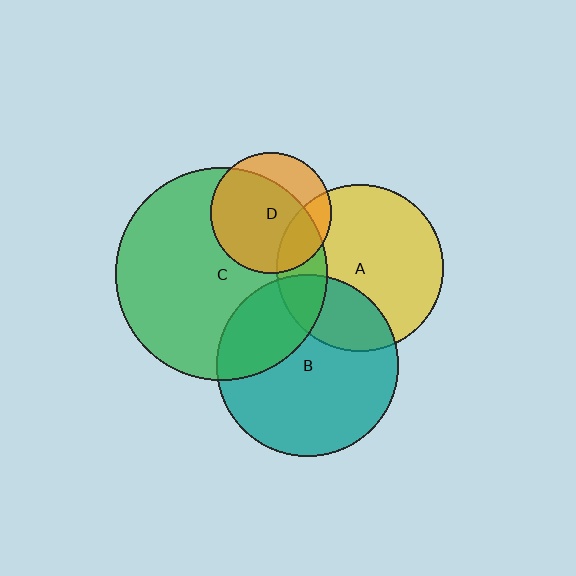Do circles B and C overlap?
Yes.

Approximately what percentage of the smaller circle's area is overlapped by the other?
Approximately 30%.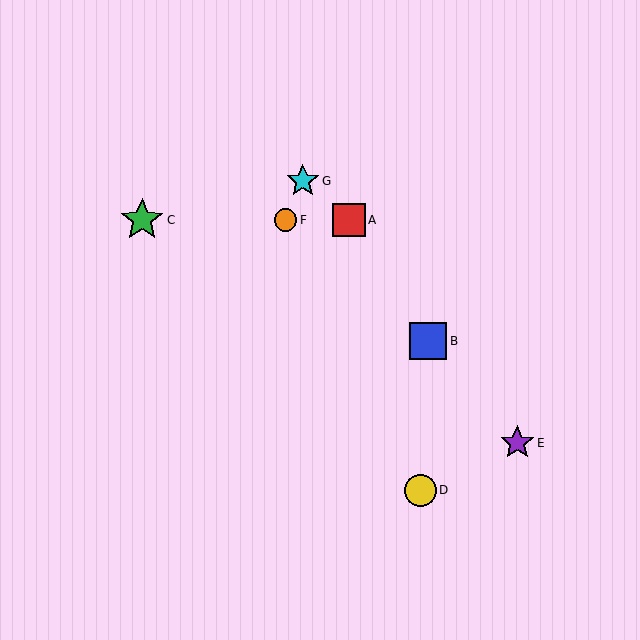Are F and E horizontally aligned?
No, F is at y≈220 and E is at y≈443.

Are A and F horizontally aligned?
Yes, both are at y≈220.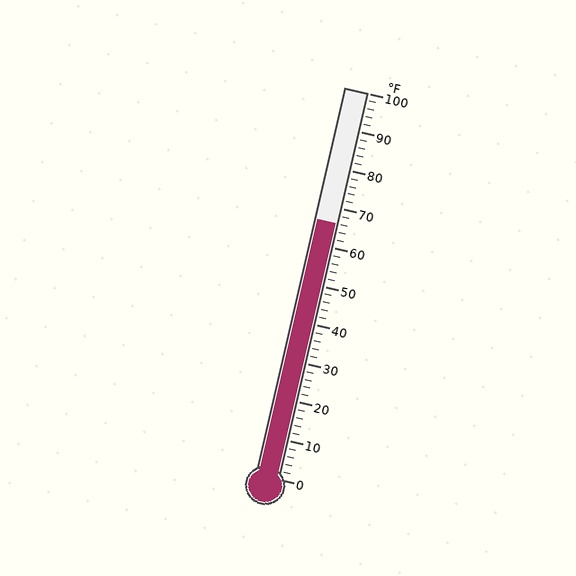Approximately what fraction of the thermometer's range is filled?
The thermometer is filled to approximately 65% of its range.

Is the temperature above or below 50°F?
The temperature is above 50°F.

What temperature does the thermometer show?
The thermometer shows approximately 66°F.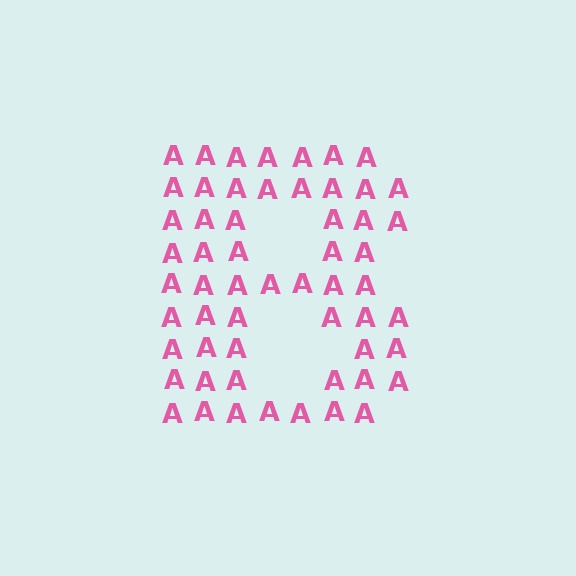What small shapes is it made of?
It is made of small letter A's.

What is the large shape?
The large shape is the letter B.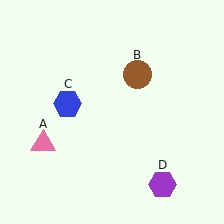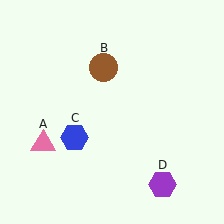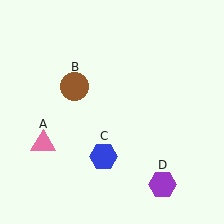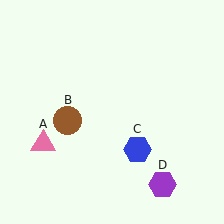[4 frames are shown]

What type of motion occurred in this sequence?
The brown circle (object B), blue hexagon (object C) rotated counterclockwise around the center of the scene.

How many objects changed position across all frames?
2 objects changed position: brown circle (object B), blue hexagon (object C).